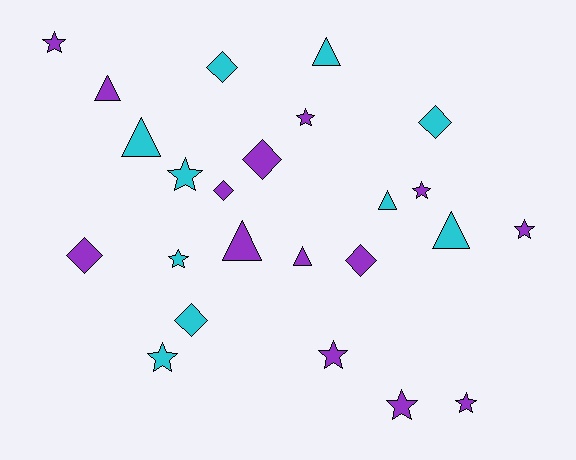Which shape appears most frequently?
Star, with 10 objects.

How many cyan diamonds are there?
There are 3 cyan diamonds.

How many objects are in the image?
There are 24 objects.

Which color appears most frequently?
Purple, with 14 objects.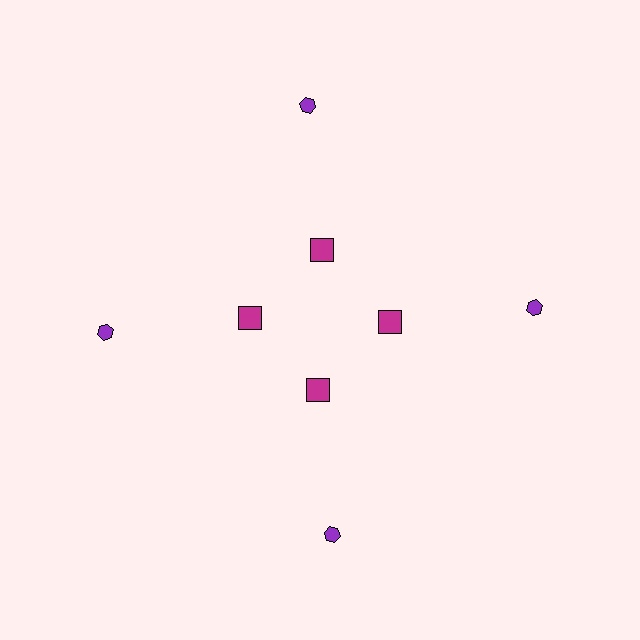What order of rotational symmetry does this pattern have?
This pattern has 4-fold rotational symmetry.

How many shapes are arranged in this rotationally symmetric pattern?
There are 8 shapes, arranged in 4 groups of 2.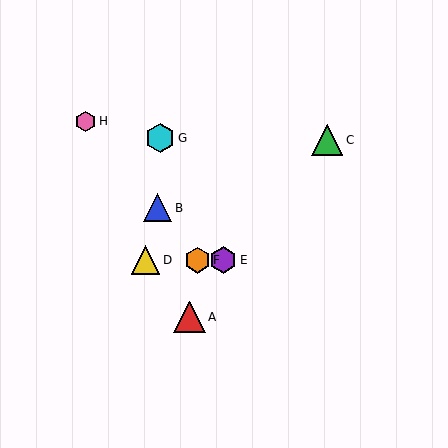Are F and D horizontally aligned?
Yes, both are at y≈260.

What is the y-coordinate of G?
Object G is at y≈138.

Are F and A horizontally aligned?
No, F is at y≈260 and A is at y≈317.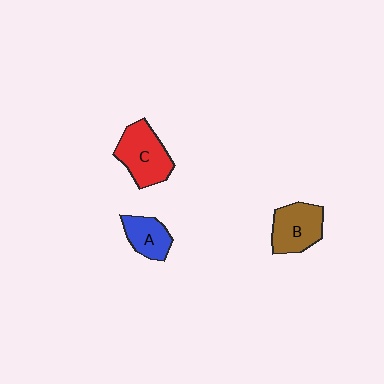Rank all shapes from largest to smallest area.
From largest to smallest: C (red), B (brown), A (blue).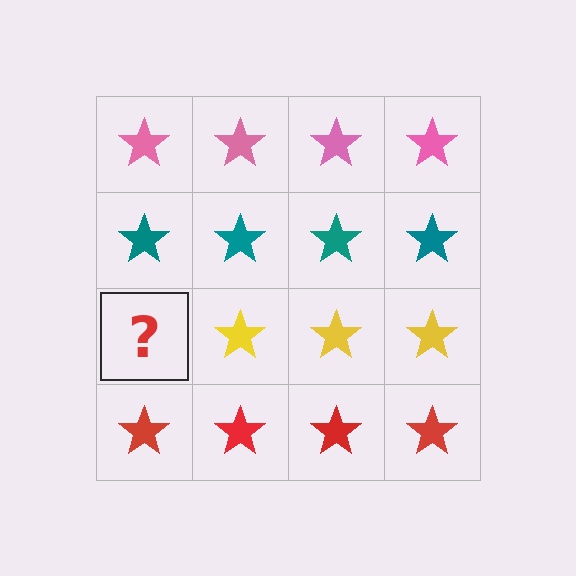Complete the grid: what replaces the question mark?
The question mark should be replaced with a yellow star.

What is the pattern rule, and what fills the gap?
The rule is that each row has a consistent color. The gap should be filled with a yellow star.